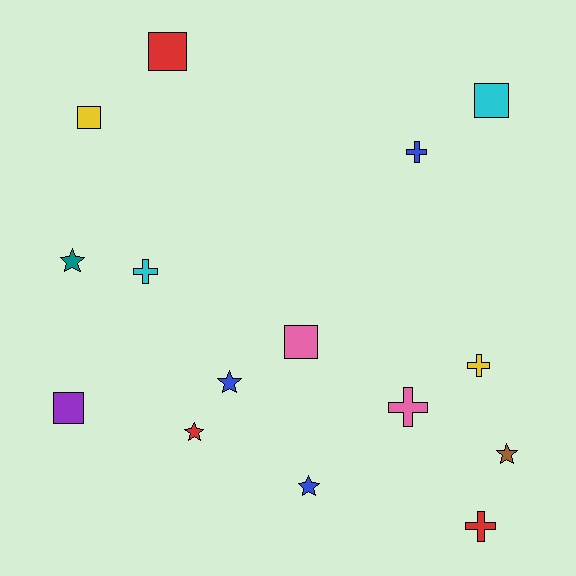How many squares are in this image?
There are 5 squares.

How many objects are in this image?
There are 15 objects.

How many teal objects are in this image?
There is 1 teal object.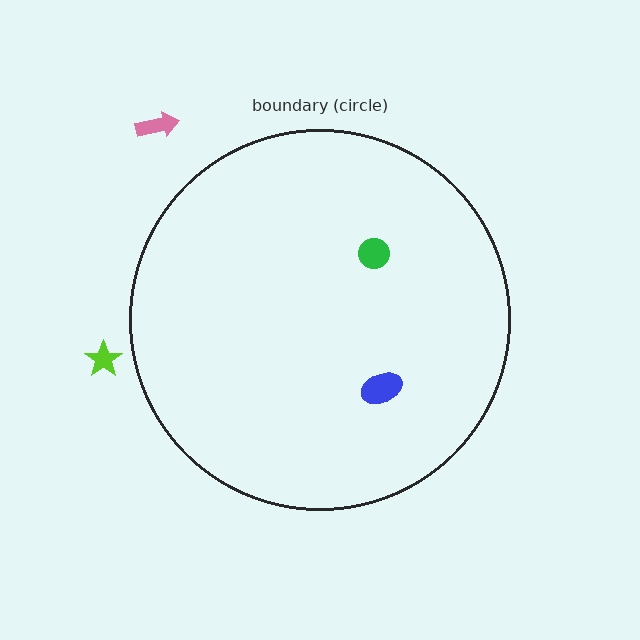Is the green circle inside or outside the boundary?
Inside.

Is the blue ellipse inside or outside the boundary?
Inside.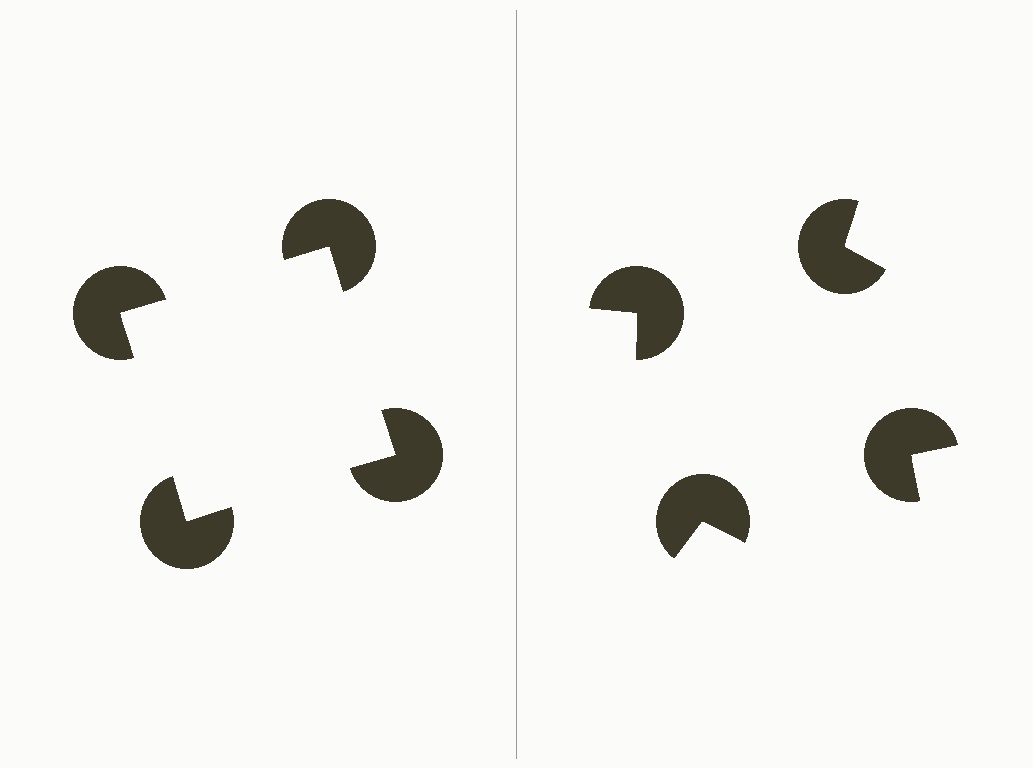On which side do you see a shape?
An illusory square appears on the left side. On the right side the wedge cuts are rotated, so no coherent shape forms.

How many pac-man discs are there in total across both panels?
8 — 4 on each side.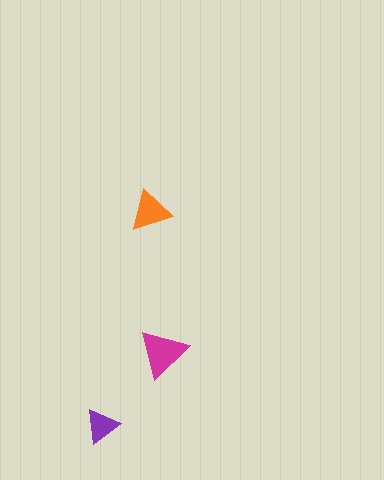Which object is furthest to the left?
The purple triangle is leftmost.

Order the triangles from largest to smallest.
the magenta one, the orange one, the purple one.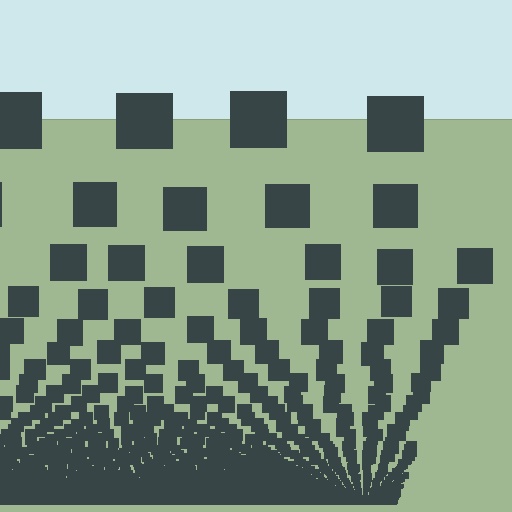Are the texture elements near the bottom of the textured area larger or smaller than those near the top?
Smaller. The gradient is inverted — elements near the bottom are smaller and denser.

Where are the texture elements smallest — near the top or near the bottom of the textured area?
Near the bottom.